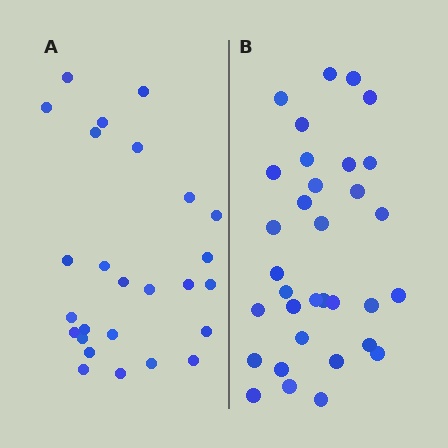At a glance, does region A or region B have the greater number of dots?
Region B (the right region) has more dots.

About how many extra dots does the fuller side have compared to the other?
Region B has roughly 8 or so more dots than region A.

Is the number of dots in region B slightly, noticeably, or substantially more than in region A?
Region B has noticeably more, but not dramatically so. The ratio is roughly 1.3 to 1.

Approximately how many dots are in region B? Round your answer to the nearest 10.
About 30 dots. (The exact count is 33, which rounds to 30.)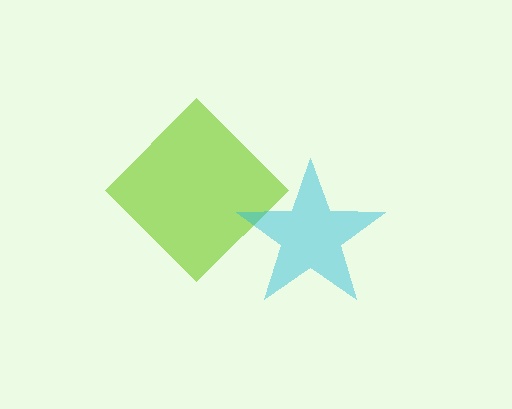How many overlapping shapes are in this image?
There are 2 overlapping shapes in the image.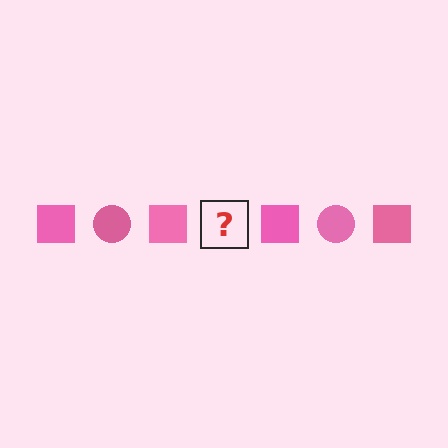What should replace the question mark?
The question mark should be replaced with a pink circle.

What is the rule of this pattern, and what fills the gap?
The rule is that the pattern cycles through square, circle shapes in pink. The gap should be filled with a pink circle.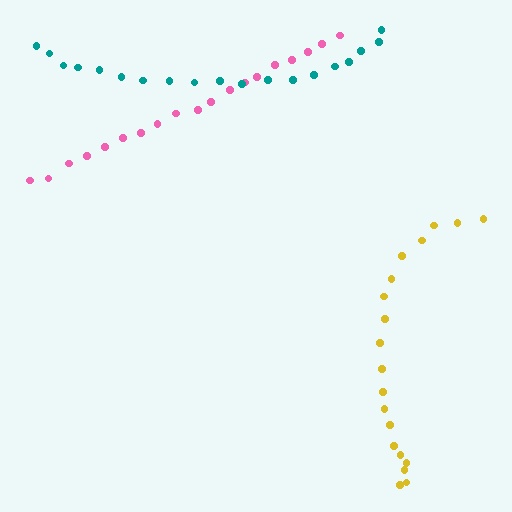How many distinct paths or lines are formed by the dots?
There are 3 distinct paths.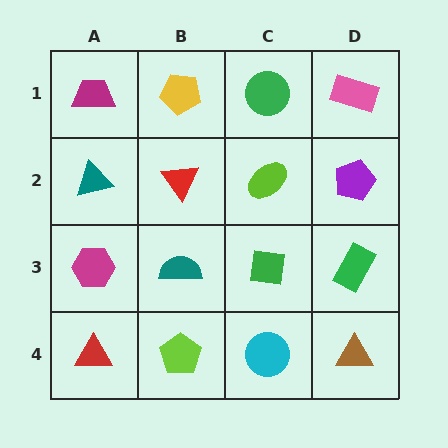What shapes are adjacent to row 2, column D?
A pink rectangle (row 1, column D), a green rectangle (row 3, column D), a lime ellipse (row 2, column C).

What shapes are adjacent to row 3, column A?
A teal triangle (row 2, column A), a red triangle (row 4, column A), a teal semicircle (row 3, column B).